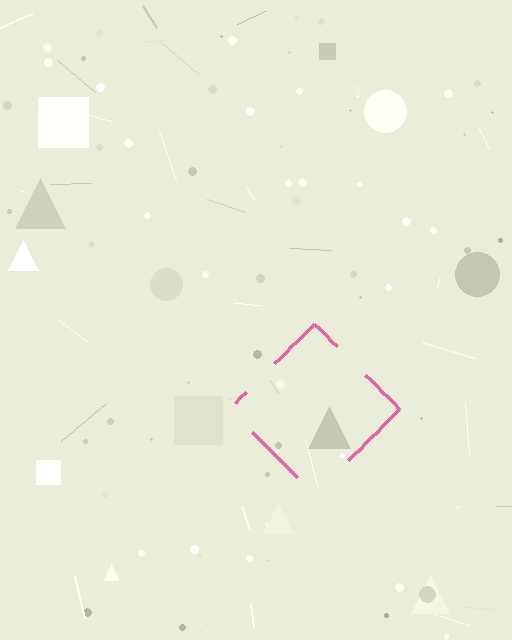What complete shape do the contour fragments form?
The contour fragments form a diamond.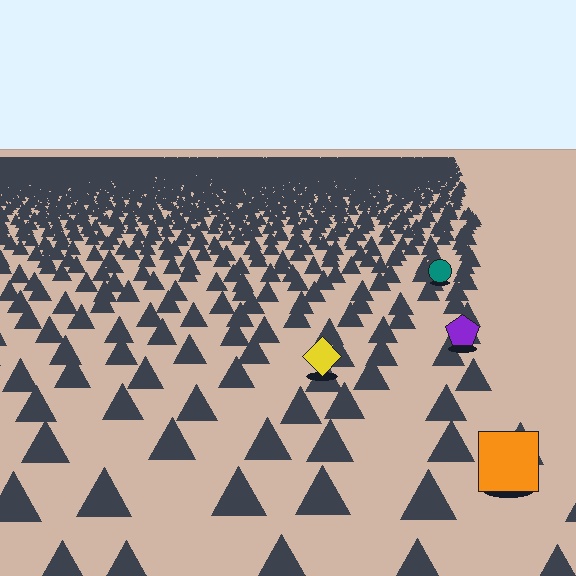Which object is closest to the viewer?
The orange square is closest. The texture marks near it are larger and more spread out.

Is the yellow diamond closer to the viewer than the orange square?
No. The orange square is closer — you can tell from the texture gradient: the ground texture is coarser near it.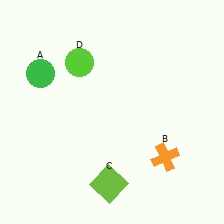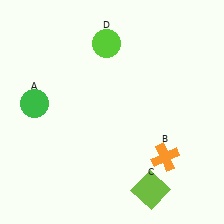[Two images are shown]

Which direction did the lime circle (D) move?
The lime circle (D) moved right.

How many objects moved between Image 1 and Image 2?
3 objects moved between the two images.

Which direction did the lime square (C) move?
The lime square (C) moved right.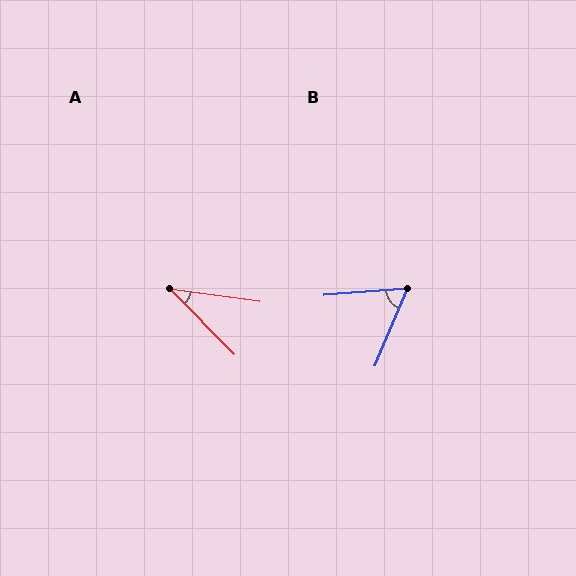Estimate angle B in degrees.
Approximately 63 degrees.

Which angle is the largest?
B, at approximately 63 degrees.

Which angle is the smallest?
A, at approximately 38 degrees.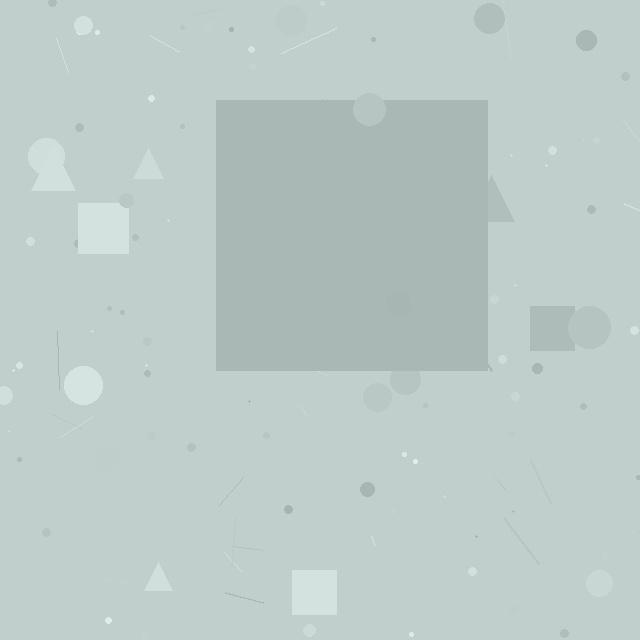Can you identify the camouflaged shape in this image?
The camouflaged shape is a square.